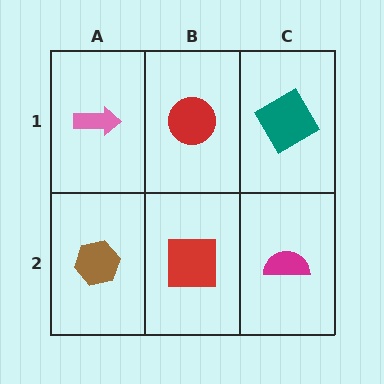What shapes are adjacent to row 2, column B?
A red circle (row 1, column B), a brown hexagon (row 2, column A), a magenta semicircle (row 2, column C).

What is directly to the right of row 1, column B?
A teal diamond.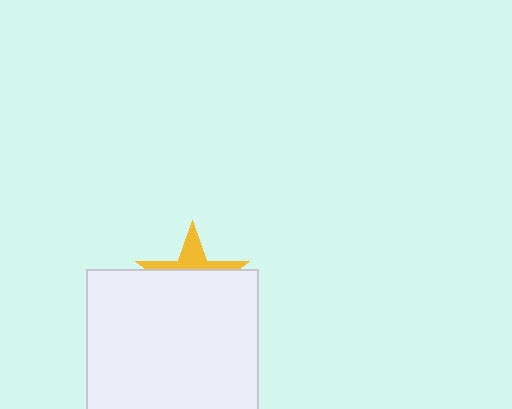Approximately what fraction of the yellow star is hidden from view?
Roughly 66% of the yellow star is hidden behind the white square.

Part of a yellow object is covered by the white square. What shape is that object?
It is a star.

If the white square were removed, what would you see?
You would see the complete yellow star.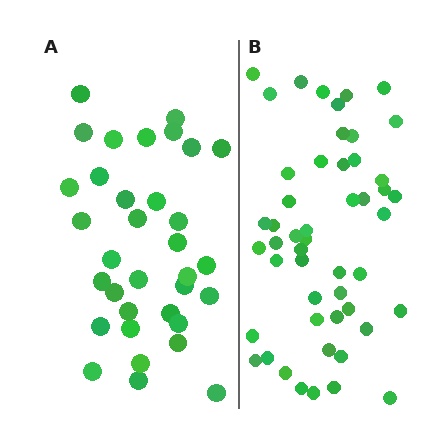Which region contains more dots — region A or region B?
Region B (the right region) has more dots.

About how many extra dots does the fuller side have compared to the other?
Region B has approximately 15 more dots than region A.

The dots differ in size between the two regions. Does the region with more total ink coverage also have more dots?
No. Region A has more total ink coverage because its dots are larger, but region B actually contains more individual dots. Total area can be misleading — the number of items is what matters here.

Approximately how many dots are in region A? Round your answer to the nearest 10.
About 30 dots. (The exact count is 34, which rounds to 30.)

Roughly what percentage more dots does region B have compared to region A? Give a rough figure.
About 45% more.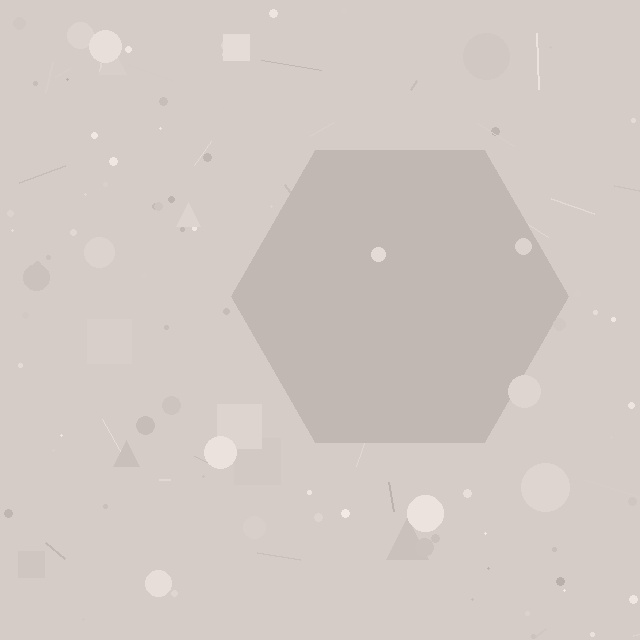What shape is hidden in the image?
A hexagon is hidden in the image.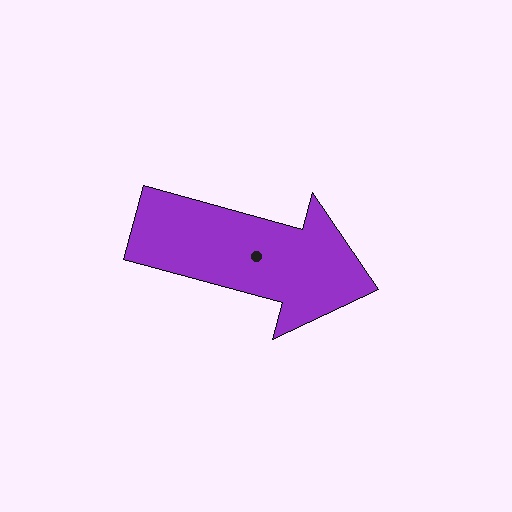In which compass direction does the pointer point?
East.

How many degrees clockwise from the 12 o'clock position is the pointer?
Approximately 105 degrees.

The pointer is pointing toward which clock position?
Roughly 4 o'clock.